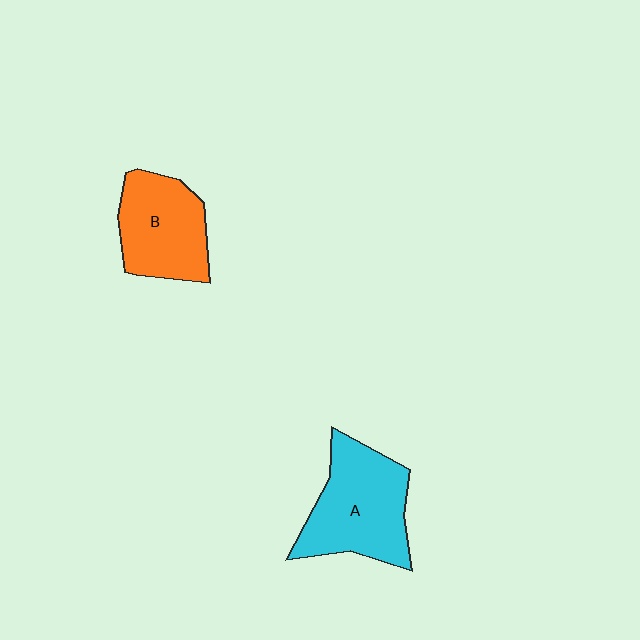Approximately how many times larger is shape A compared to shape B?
Approximately 1.2 times.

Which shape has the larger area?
Shape A (cyan).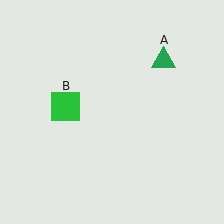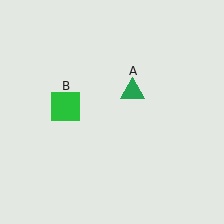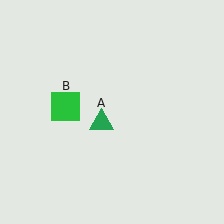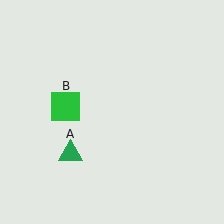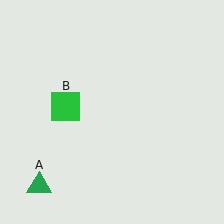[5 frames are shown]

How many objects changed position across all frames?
1 object changed position: green triangle (object A).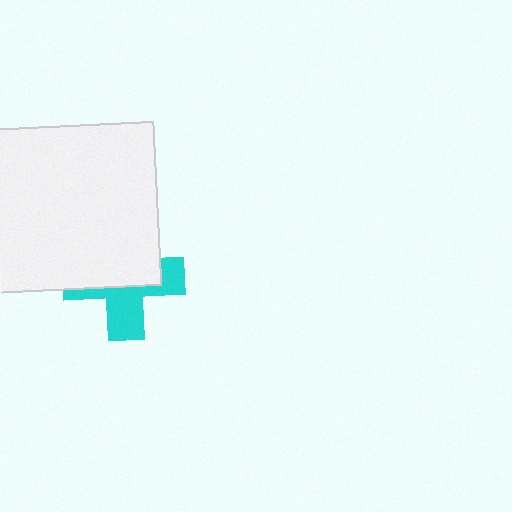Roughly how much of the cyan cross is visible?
A small part of it is visible (roughly 43%).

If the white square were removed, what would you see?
You would see the complete cyan cross.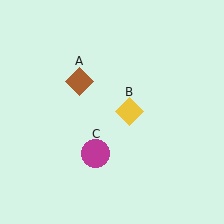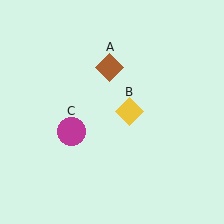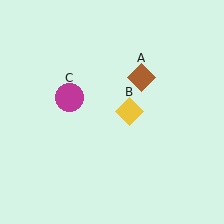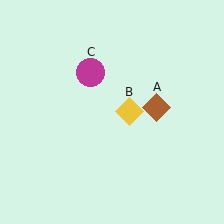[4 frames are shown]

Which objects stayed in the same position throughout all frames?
Yellow diamond (object B) remained stationary.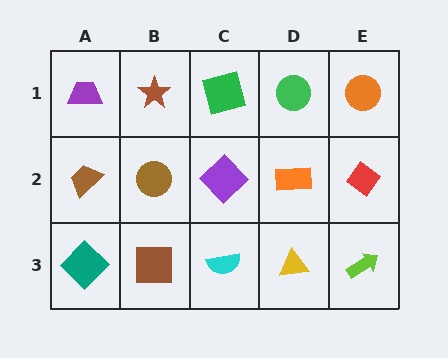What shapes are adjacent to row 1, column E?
A red diamond (row 2, column E), a green circle (row 1, column D).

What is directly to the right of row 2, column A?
A brown circle.